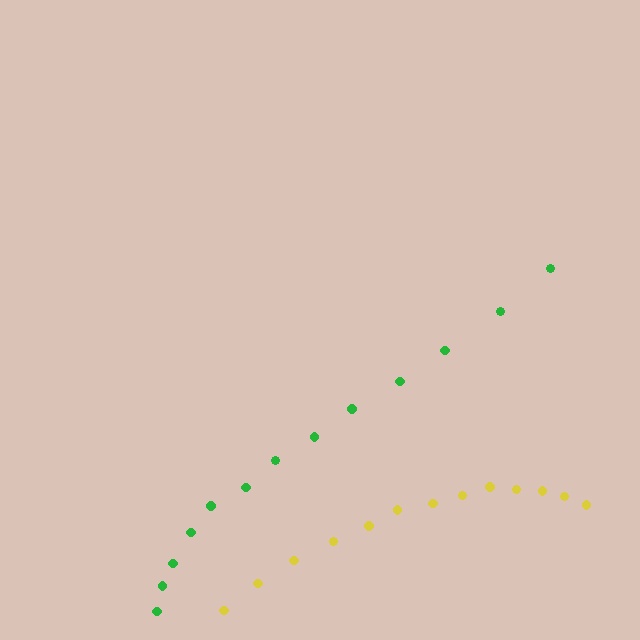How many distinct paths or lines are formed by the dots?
There are 2 distinct paths.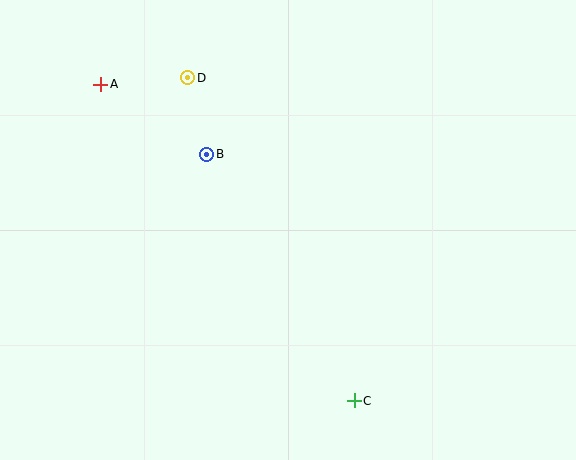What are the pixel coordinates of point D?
Point D is at (188, 78).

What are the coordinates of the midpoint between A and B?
The midpoint between A and B is at (154, 119).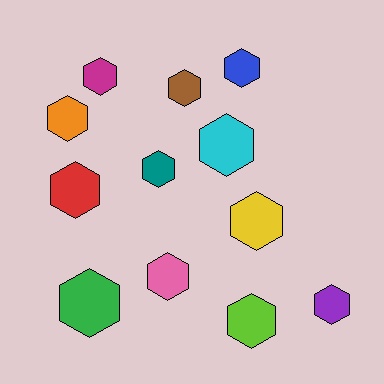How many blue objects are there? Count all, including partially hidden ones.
There is 1 blue object.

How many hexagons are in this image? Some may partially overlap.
There are 12 hexagons.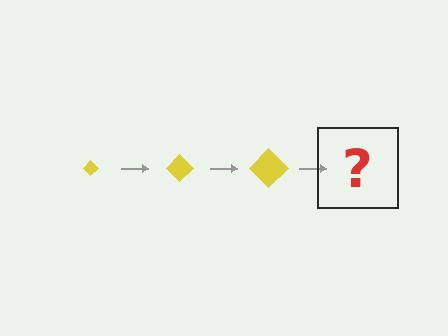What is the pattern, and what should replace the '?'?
The pattern is that the diamond gets progressively larger each step. The '?' should be a yellow diamond, larger than the previous one.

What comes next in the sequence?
The next element should be a yellow diamond, larger than the previous one.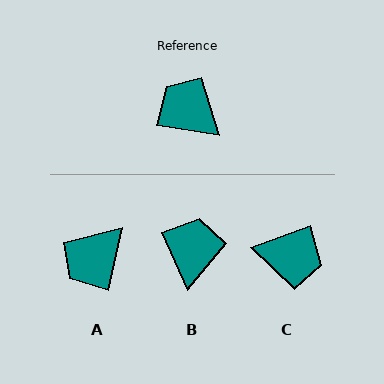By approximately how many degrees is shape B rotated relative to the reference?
Approximately 57 degrees clockwise.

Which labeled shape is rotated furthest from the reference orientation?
C, about 151 degrees away.